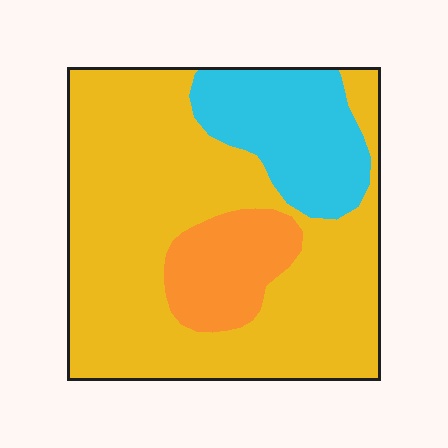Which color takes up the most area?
Yellow, at roughly 70%.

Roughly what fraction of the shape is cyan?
Cyan takes up about one fifth (1/5) of the shape.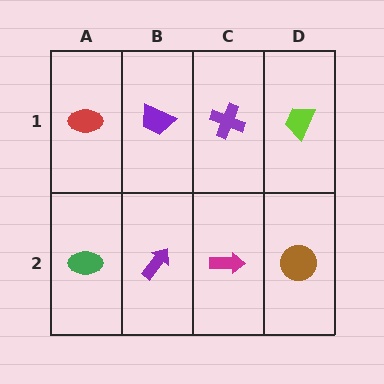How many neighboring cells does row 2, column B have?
3.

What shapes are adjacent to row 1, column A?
A green ellipse (row 2, column A), a purple trapezoid (row 1, column B).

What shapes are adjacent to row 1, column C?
A magenta arrow (row 2, column C), a purple trapezoid (row 1, column B), a lime trapezoid (row 1, column D).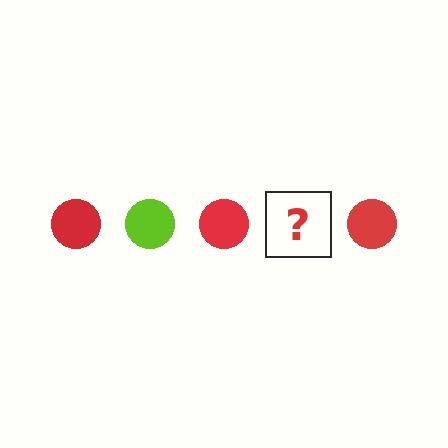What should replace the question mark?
The question mark should be replaced with a lime circle.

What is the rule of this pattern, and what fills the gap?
The rule is that the pattern cycles through red, lime circles. The gap should be filled with a lime circle.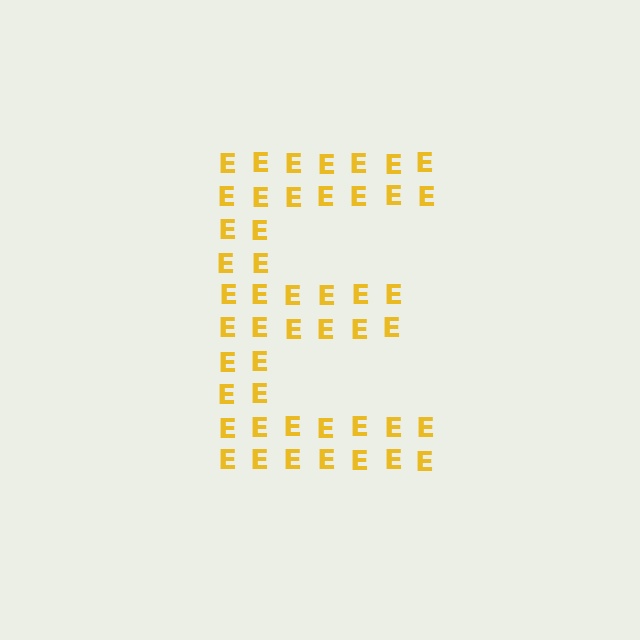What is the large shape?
The large shape is the letter E.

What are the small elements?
The small elements are letter E's.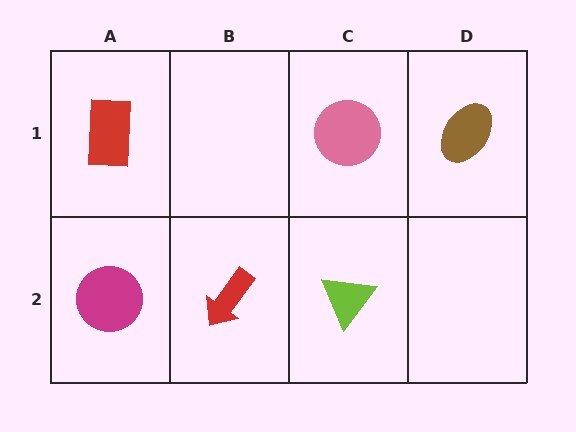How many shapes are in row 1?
3 shapes.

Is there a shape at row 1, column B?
No, that cell is empty.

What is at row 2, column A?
A magenta circle.